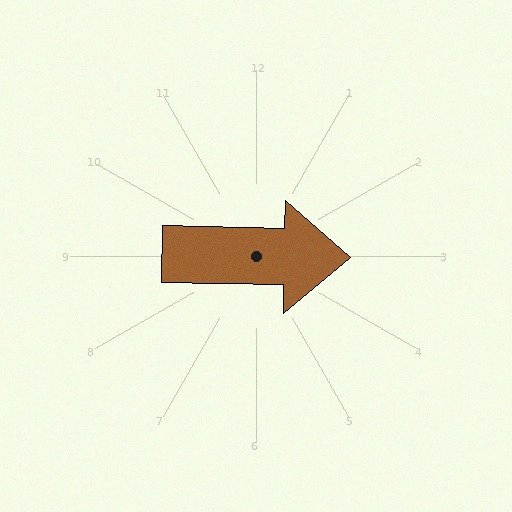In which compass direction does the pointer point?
East.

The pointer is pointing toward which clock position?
Roughly 3 o'clock.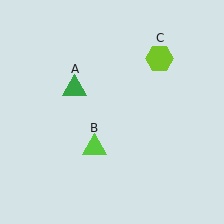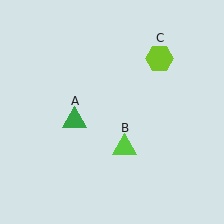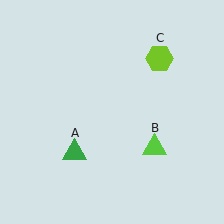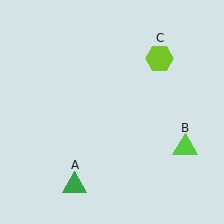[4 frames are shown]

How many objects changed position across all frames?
2 objects changed position: green triangle (object A), lime triangle (object B).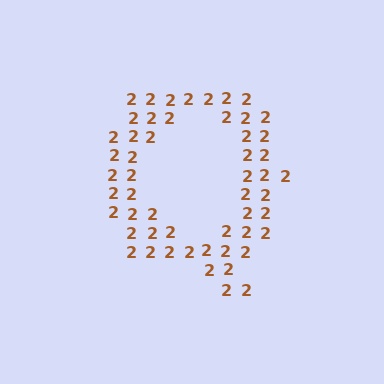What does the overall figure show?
The overall figure shows the letter Q.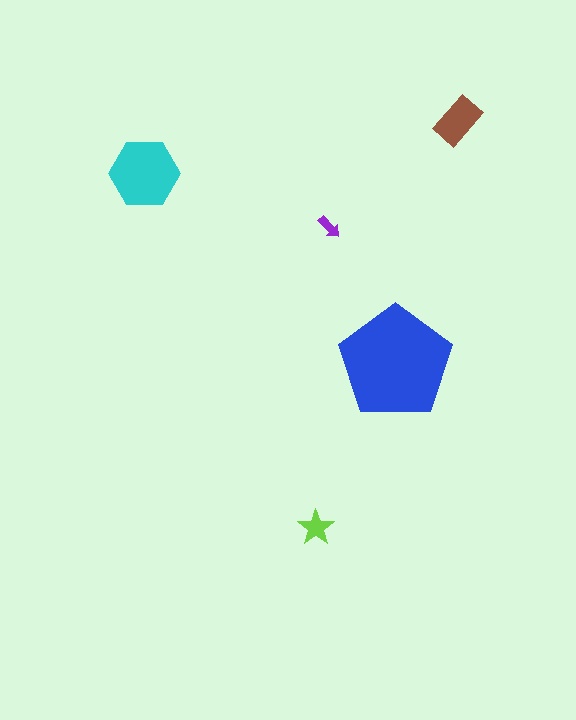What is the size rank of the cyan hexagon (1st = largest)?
2nd.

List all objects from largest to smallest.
The blue pentagon, the cyan hexagon, the brown rectangle, the lime star, the purple arrow.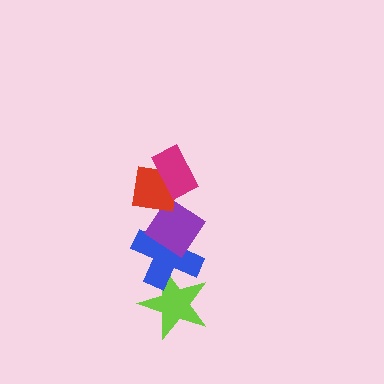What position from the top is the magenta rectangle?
The magenta rectangle is 1st from the top.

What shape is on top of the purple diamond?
The red square is on top of the purple diamond.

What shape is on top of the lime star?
The blue cross is on top of the lime star.